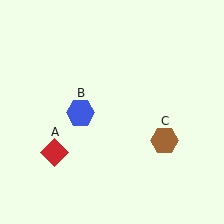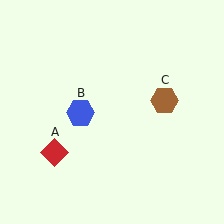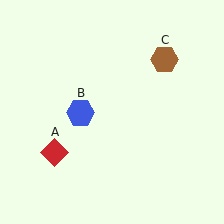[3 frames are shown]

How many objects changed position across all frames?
1 object changed position: brown hexagon (object C).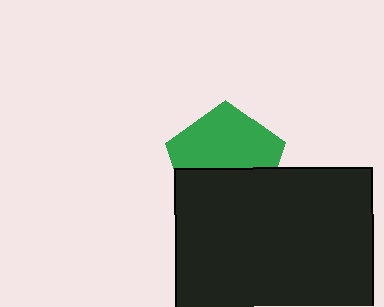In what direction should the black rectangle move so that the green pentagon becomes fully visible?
The black rectangle should move down. That is the shortest direction to clear the overlap and leave the green pentagon fully visible.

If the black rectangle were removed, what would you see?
You would see the complete green pentagon.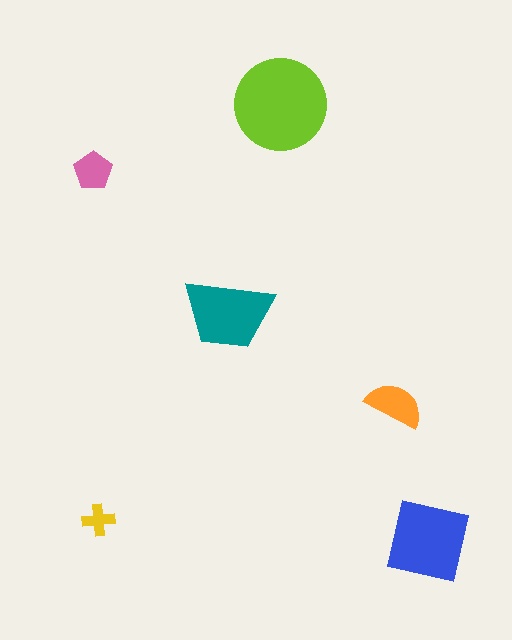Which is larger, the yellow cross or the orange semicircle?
The orange semicircle.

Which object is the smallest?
The yellow cross.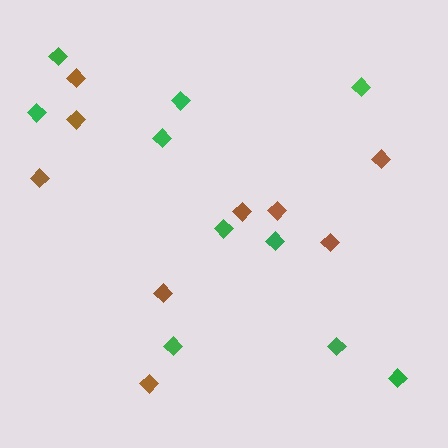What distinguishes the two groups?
There are 2 groups: one group of brown diamonds (9) and one group of green diamonds (10).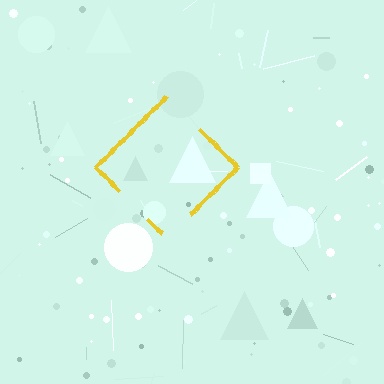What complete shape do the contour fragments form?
The contour fragments form a diamond.